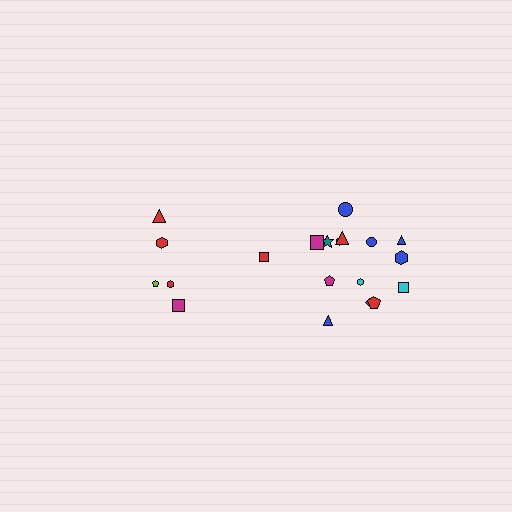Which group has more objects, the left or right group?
The right group.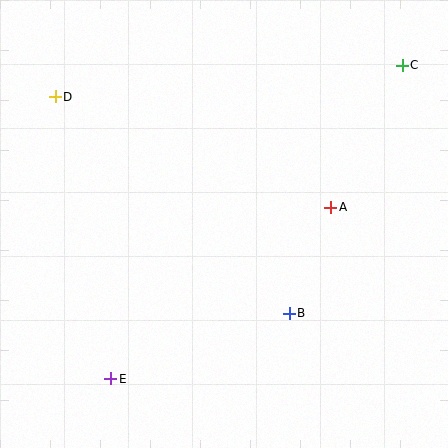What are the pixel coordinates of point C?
Point C is at (402, 65).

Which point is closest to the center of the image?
Point A at (331, 207) is closest to the center.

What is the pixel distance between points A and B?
The distance between A and B is 114 pixels.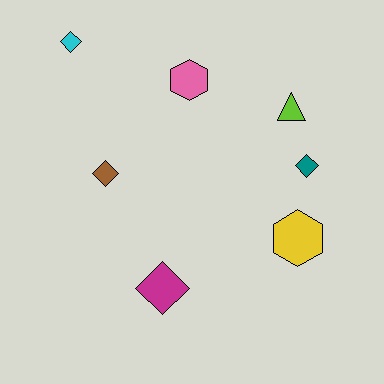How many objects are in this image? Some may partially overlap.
There are 7 objects.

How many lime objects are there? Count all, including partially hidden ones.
There is 1 lime object.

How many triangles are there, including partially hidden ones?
There is 1 triangle.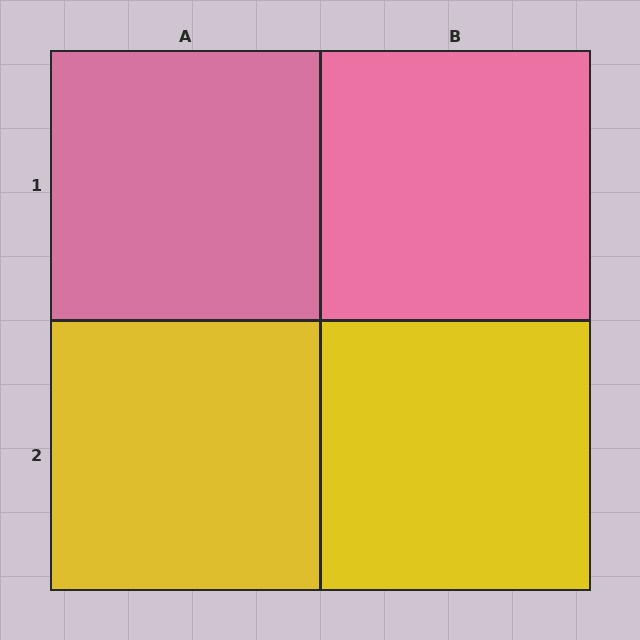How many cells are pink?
2 cells are pink.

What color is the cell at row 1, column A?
Pink.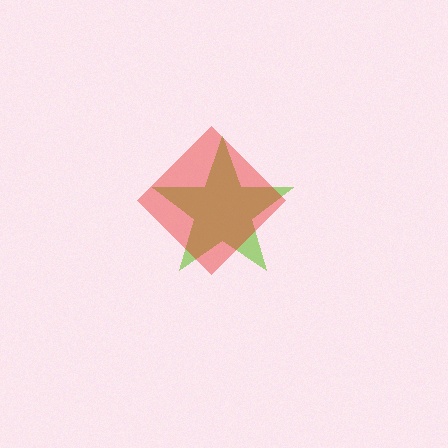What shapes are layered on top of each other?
The layered shapes are: a lime star, a red diamond.